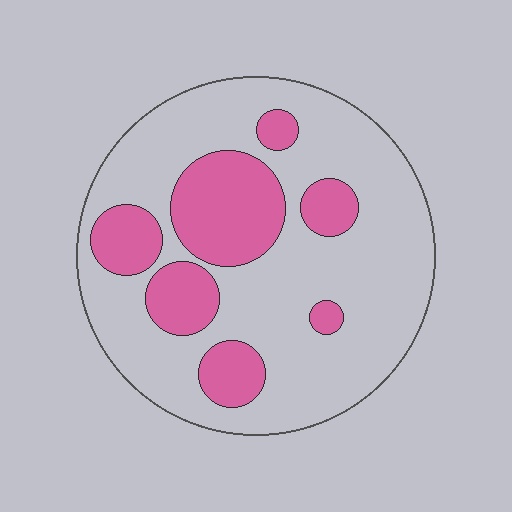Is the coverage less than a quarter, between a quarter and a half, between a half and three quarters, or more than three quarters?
Between a quarter and a half.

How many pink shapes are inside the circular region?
7.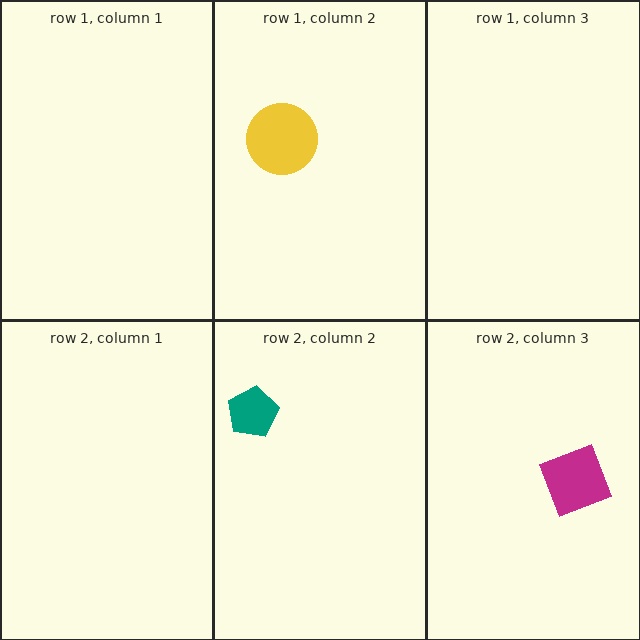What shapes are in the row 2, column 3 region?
The magenta square.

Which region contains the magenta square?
The row 2, column 3 region.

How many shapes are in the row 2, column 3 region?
1.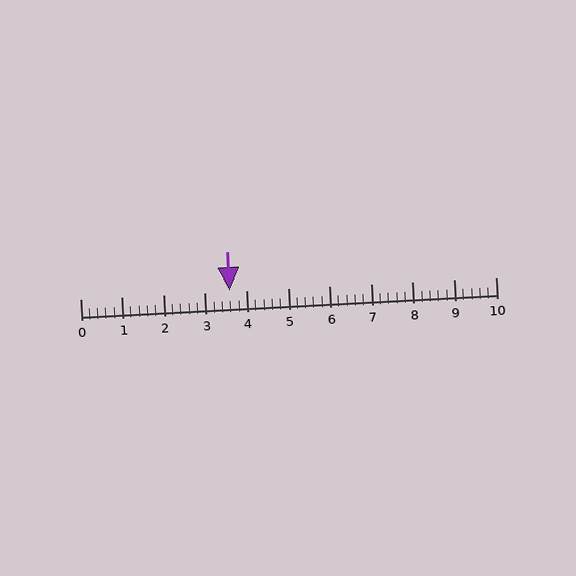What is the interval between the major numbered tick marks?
The major tick marks are spaced 1 units apart.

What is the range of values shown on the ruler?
The ruler shows values from 0 to 10.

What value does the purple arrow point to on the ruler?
The purple arrow points to approximately 3.6.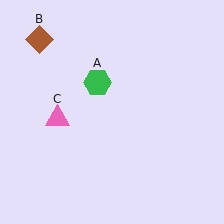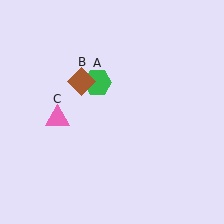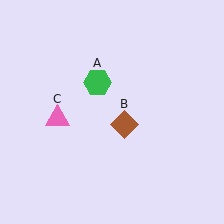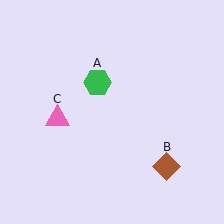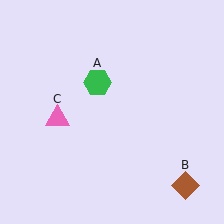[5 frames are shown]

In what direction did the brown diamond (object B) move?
The brown diamond (object B) moved down and to the right.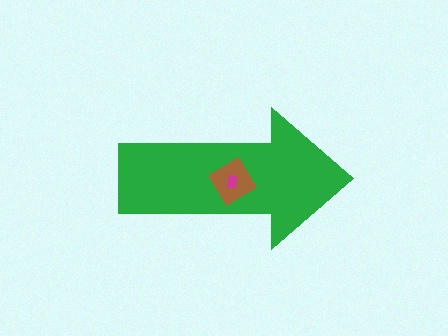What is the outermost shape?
The green arrow.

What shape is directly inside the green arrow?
The brown diamond.